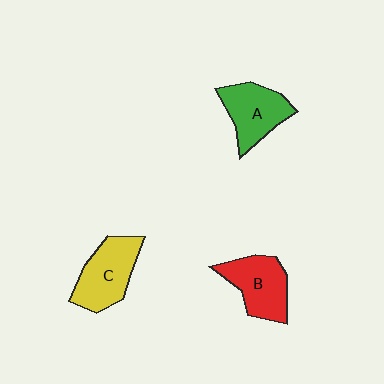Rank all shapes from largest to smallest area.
From largest to smallest: C (yellow), B (red), A (green).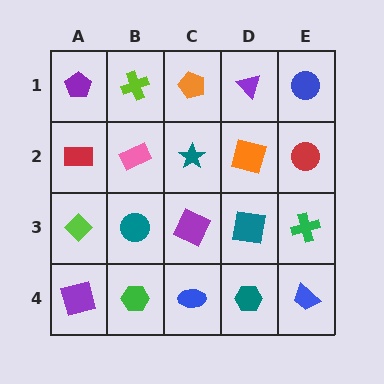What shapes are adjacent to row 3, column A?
A red rectangle (row 2, column A), a purple square (row 4, column A), a teal circle (row 3, column B).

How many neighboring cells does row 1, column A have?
2.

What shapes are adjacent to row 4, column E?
A green cross (row 3, column E), a teal hexagon (row 4, column D).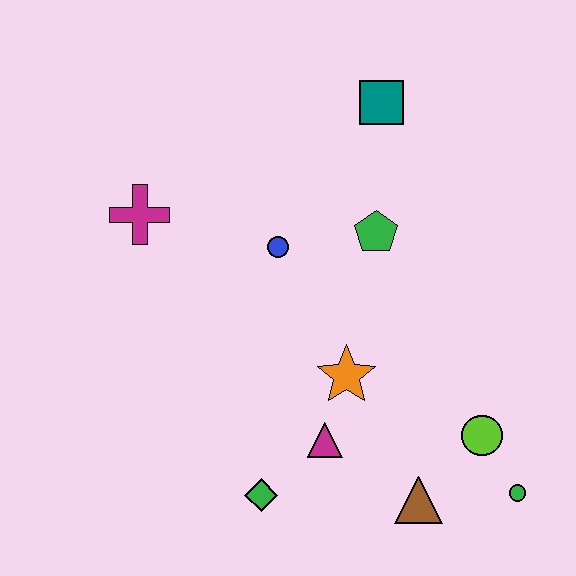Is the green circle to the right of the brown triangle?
Yes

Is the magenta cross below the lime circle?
No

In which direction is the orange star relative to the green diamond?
The orange star is above the green diamond.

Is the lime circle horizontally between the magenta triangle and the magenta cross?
No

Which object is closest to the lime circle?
The green circle is closest to the lime circle.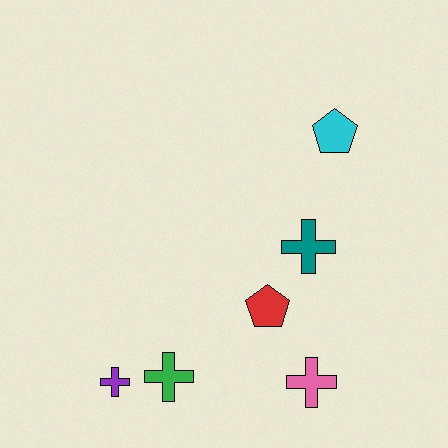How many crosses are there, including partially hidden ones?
There are 4 crosses.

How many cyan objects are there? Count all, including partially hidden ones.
There is 1 cyan object.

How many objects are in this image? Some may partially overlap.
There are 6 objects.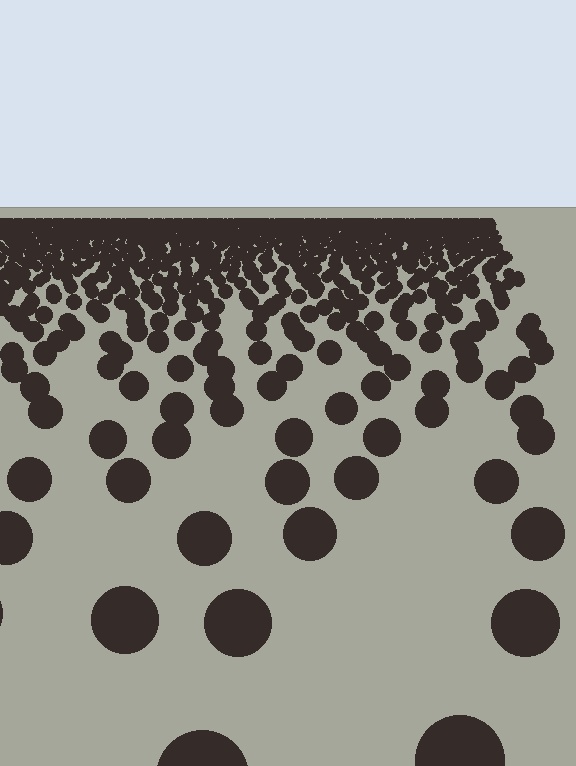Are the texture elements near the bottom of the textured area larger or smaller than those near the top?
Larger. Near the bottom, elements are closer to the viewer and appear at a bigger on-screen size.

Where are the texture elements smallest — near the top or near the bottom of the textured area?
Near the top.